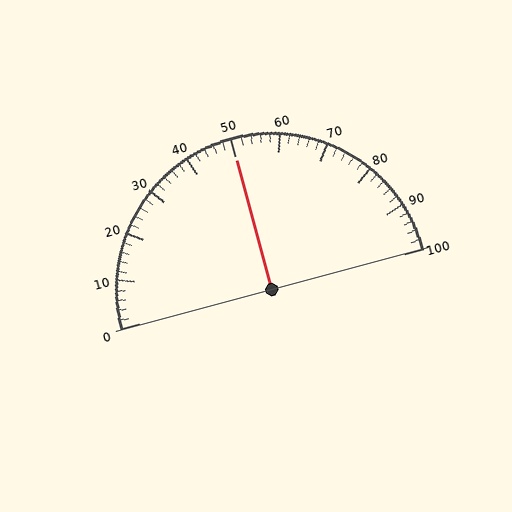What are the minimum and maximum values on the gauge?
The gauge ranges from 0 to 100.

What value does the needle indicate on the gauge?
The needle indicates approximately 50.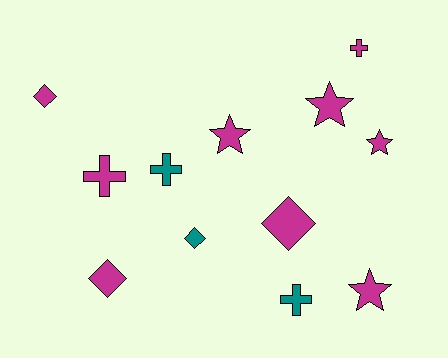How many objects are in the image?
There are 12 objects.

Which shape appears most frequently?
Cross, with 4 objects.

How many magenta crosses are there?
There are 2 magenta crosses.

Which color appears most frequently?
Magenta, with 9 objects.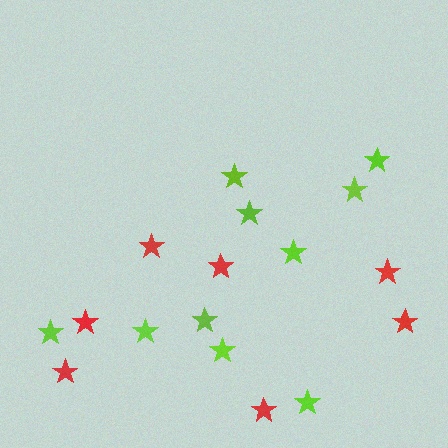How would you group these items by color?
There are 2 groups: one group of lime stars (10) and one group of red stars (7).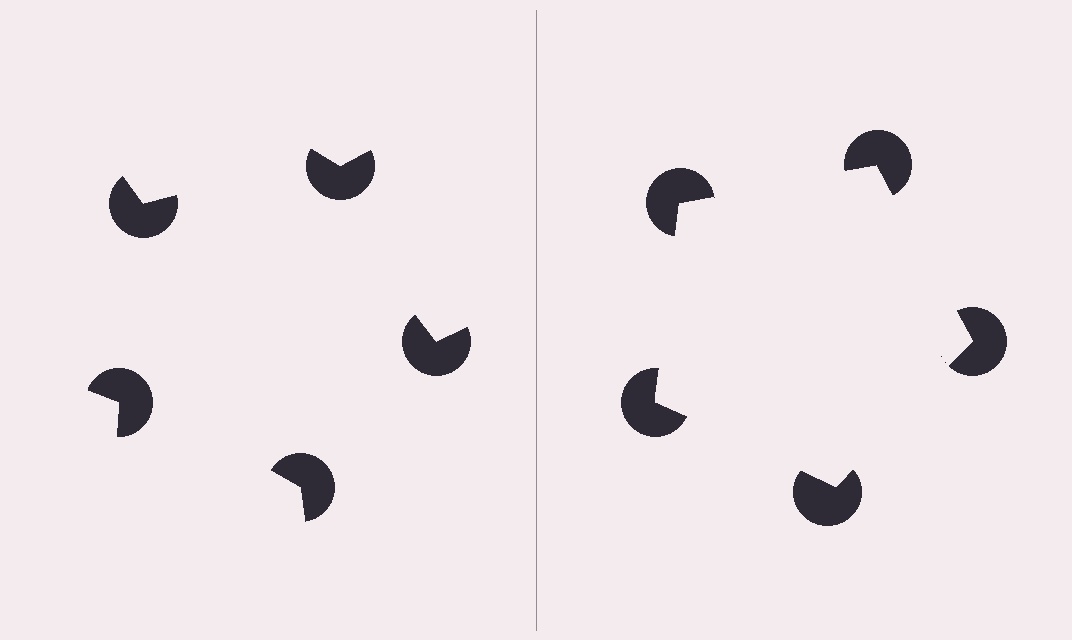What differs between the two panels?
The pac-man discs are positioned identically on both sides; only the wedge orientations differ. On the right they align to a pentagon; on the left they are misaligned.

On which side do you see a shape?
An illusory pentagon appears on the right side. On the left side the wedge cuts are rotated, so no coherent shape forms.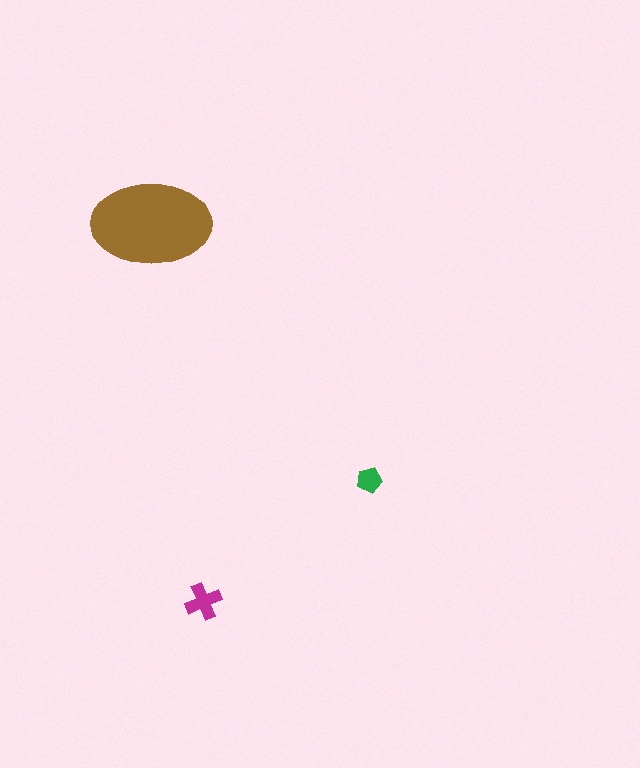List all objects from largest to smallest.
The brown ellipse, the magenta cross, the green pentagon.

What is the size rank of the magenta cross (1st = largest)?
2nd.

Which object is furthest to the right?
The green pentagon is rightmost.